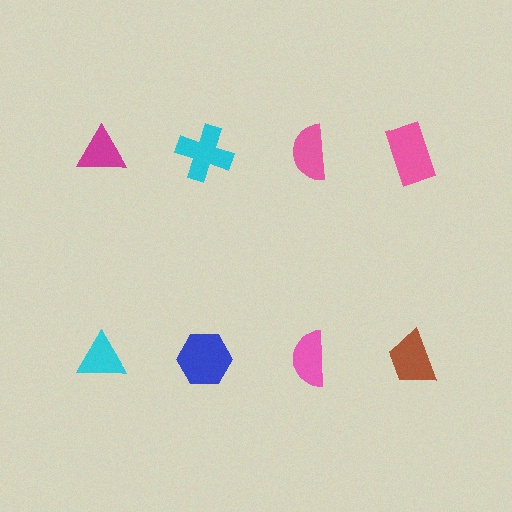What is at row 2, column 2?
A blue hexagon.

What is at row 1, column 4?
A pink rectangle.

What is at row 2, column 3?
A pink semicircle.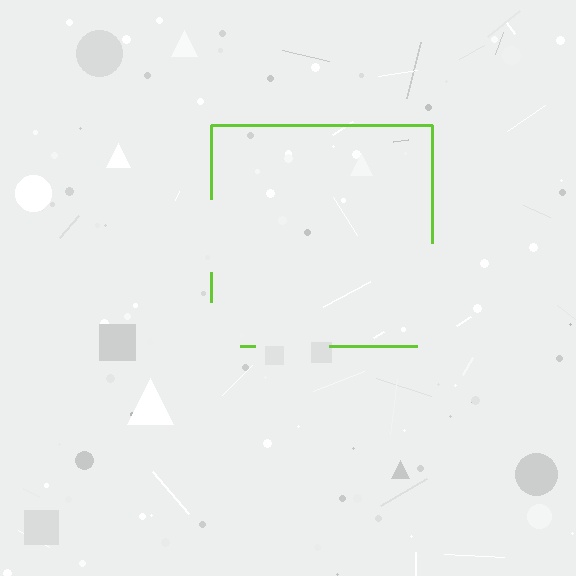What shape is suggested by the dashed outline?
The dashed outline suggests a square.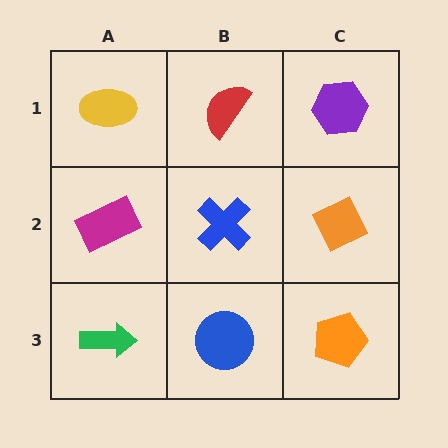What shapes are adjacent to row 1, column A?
A magenta rectangle (row 2, column A), a red semicircle (row 1, column B).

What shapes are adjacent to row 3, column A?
A magenta rectangle (row 2, column A), a blue circle (row 3, column B).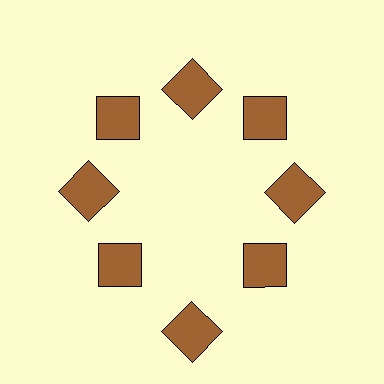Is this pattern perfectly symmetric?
No. The 8 brown squares are arranged in a ring, but one element near the 6 o'clock position is pushed outward from the center, breaking the 8-fold rotational symmetry.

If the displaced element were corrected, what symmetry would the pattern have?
It would have 8-fold rotational symmetry — the pattern would map onto itself every 45 degrees.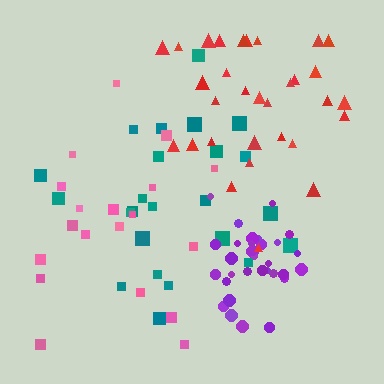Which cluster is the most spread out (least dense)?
Pink.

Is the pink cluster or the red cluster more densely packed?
Red.